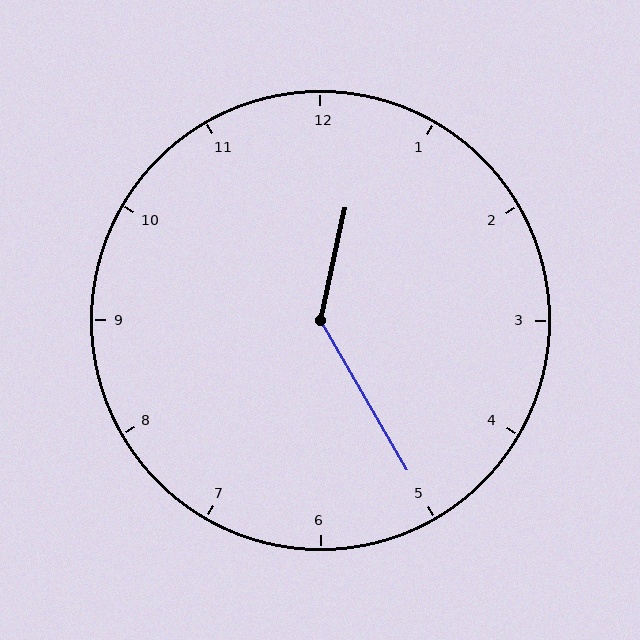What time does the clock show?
12:25.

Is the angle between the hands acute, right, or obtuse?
It is obtuse.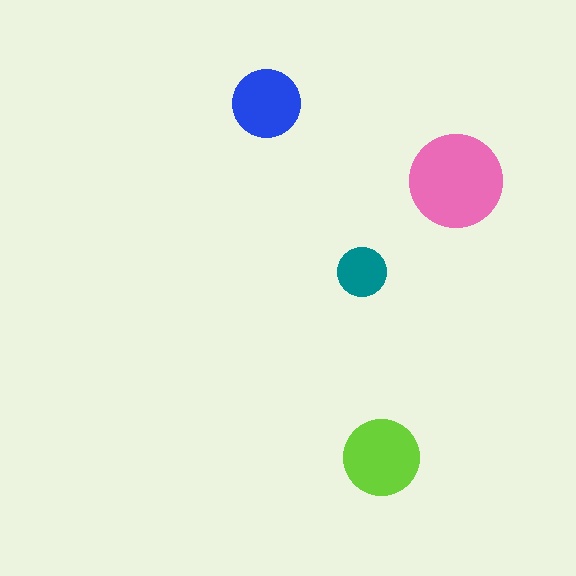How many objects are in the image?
There are 4 objects in the image.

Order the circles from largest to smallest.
the pink one, the lime one, the blue one, the teal one.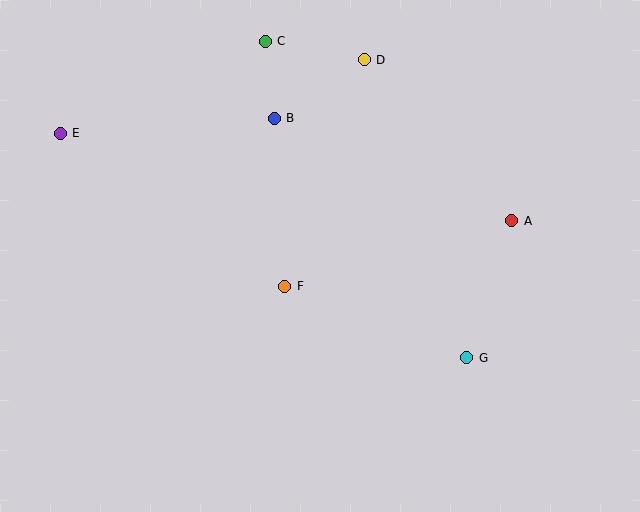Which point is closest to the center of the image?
Point F at (285, 287) is closest to the center.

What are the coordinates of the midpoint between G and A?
The midpoint between G and A is at (489, 289).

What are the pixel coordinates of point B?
Point B is at (274, 118).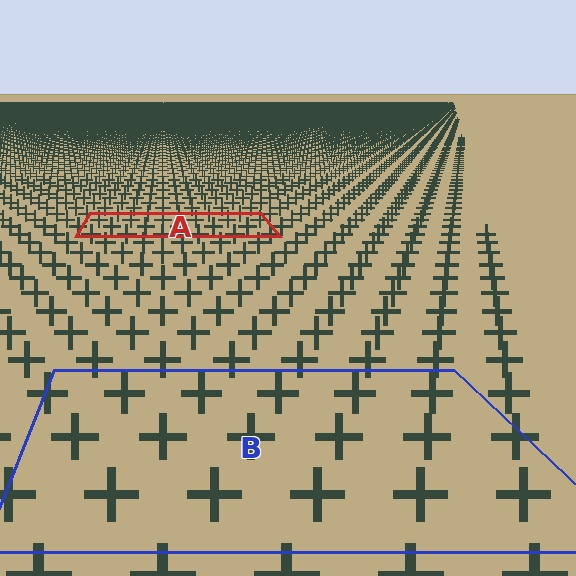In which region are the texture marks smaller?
The texture marks are smaller in region A, because it is farther away.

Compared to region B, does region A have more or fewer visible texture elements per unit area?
Region A has more texture elements per unit area — they are packed more densely because it is farther away.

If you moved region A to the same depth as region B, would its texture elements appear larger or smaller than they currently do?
They would appear larger. At a closer depth, the same texture elements are projected at a bigger on-screen size.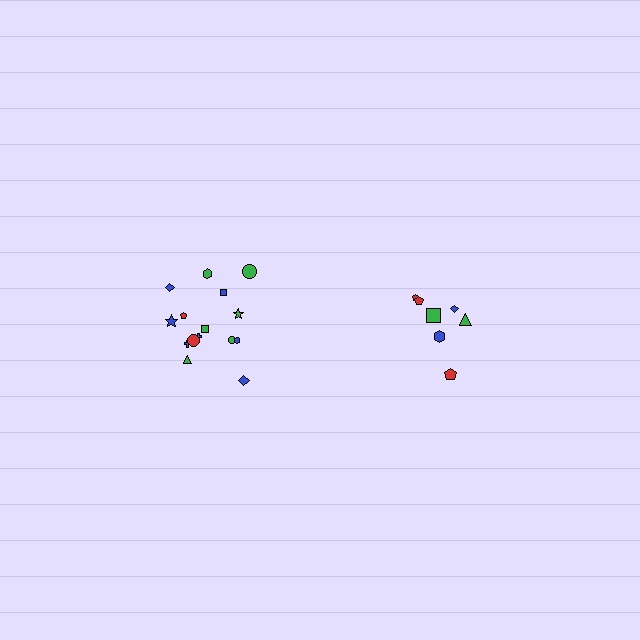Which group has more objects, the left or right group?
The left group.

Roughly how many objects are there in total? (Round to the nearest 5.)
Roughly 20 objects in total.